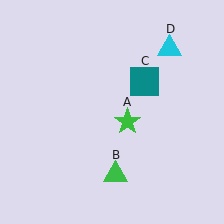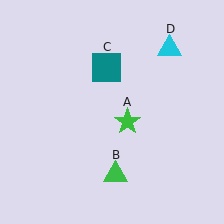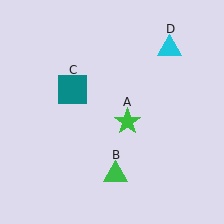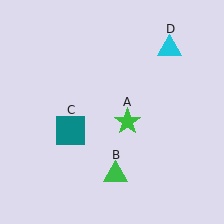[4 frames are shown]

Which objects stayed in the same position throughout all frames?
Green star (object A) and green triangle (object B) and cyan triangle (object D) remained stationary.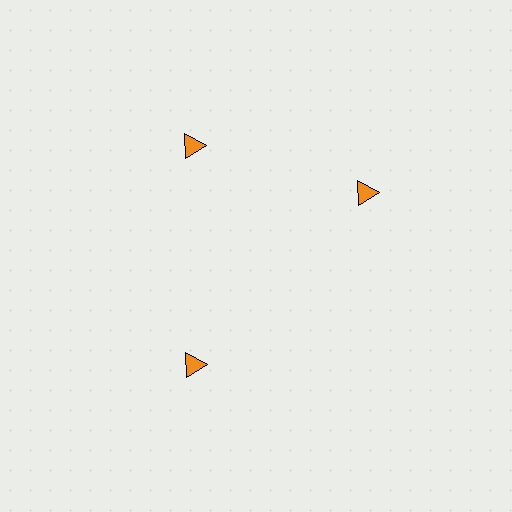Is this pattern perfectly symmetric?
No. The 3 orange triangles are arranged in a ring, but one element near the 3 o'clock position is rotated out of alignment along the ring, breaking the 3-fold rotational symmetry.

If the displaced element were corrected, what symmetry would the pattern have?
It would have 3-fold rotational symmetry — the pattern would map onto itself every 120 degrees.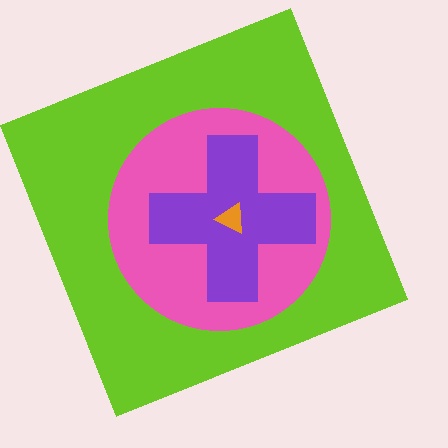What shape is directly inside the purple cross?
The orange triangle.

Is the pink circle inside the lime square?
Yes.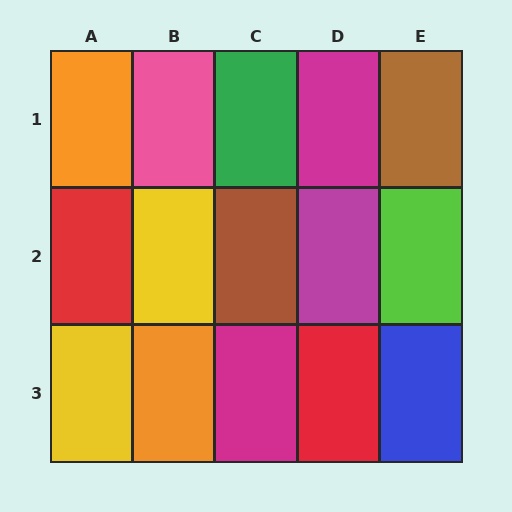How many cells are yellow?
2 cells are yellow.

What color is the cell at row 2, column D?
Magenta.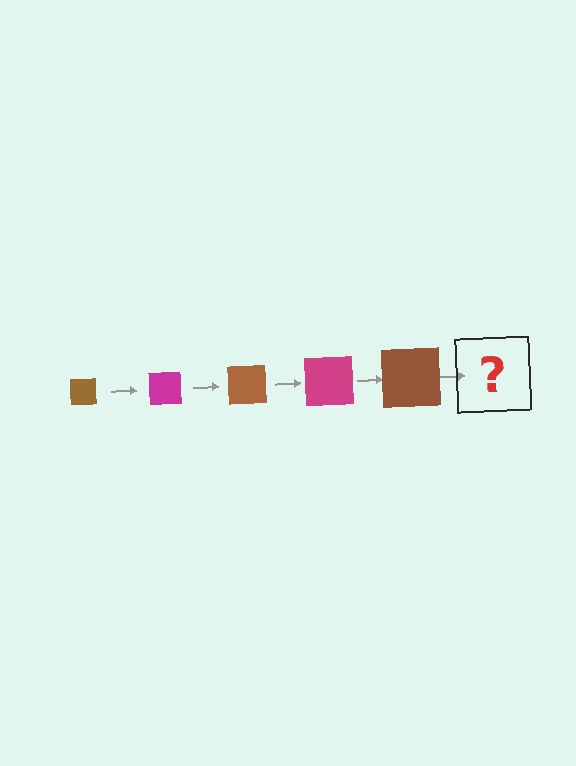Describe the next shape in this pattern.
It should be a magenta square, larger than the previous one.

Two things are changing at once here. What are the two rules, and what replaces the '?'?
The two rules are that the square grows larger each step and the color cycles through brown and magenta. The '?' should be a magenta square, larger than the previous one.